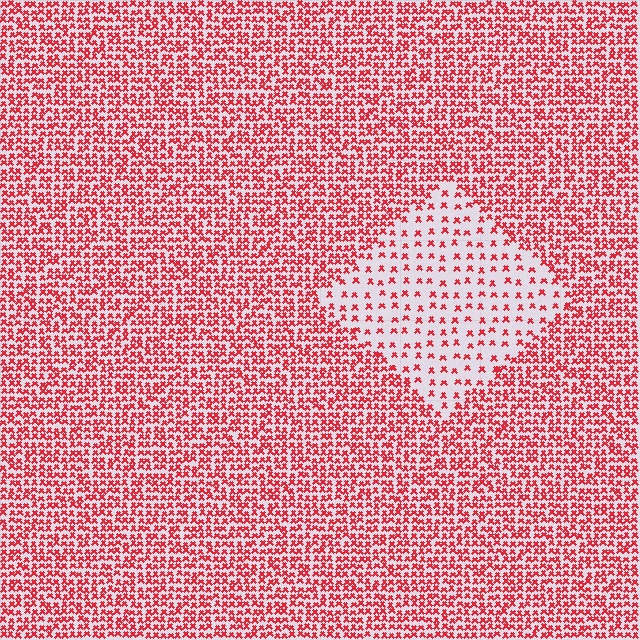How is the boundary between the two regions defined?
The boundary is defined by a change in element density (approximately 2.7x ratio). All elements are the same color, size, and shape.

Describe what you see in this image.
The image contains small red elements arranged at two different densities. A diamond-shaped region is visible where the elements are less densely packed than the surrounding area.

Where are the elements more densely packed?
The elements are more densely packed outside the diamond boundary.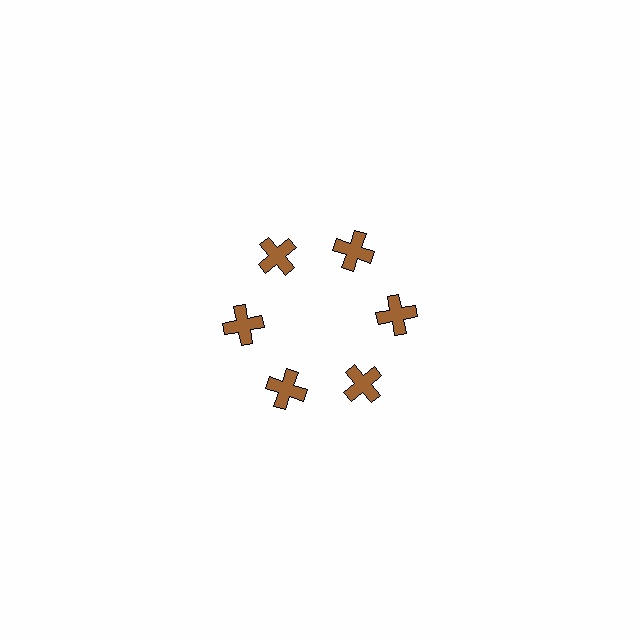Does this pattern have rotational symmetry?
Yes, this pattern has 6-fold rotational symmetry. It looks the same after rotating 60 degrees around the center.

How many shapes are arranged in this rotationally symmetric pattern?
There are 6 shapes, arranged in 6 groups of 1.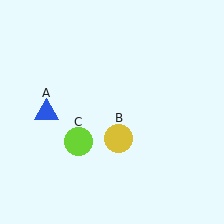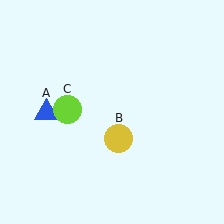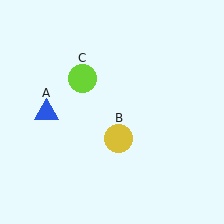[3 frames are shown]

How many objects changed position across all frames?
1 object changed position: lime circle (object C).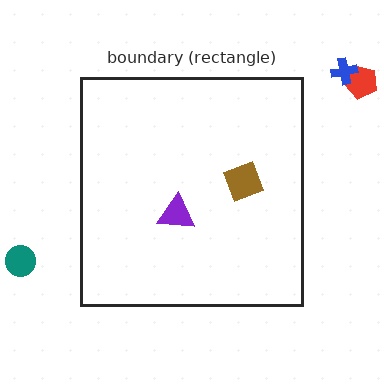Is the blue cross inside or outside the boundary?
Outside.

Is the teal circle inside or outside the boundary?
Outside.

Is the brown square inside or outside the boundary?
Inside.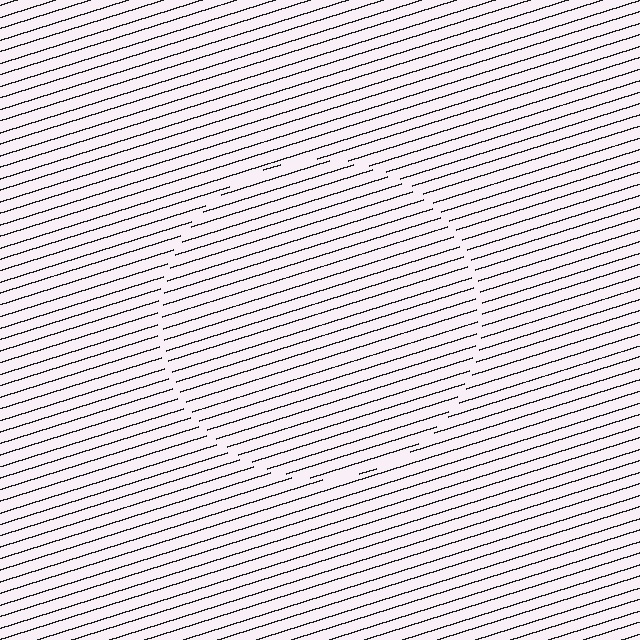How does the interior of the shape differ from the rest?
The interior of the shape contains the same grating, shifted by half a period — the contour is defined by the phase discontinuity where line-ends from the inner and outer gratings abut.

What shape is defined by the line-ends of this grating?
An illusory circle. The interior of the shape contains the same grating, shifted by half a period — the contour is defined by the phase discontinuity where line-ends from the inner and outer gratings abut.